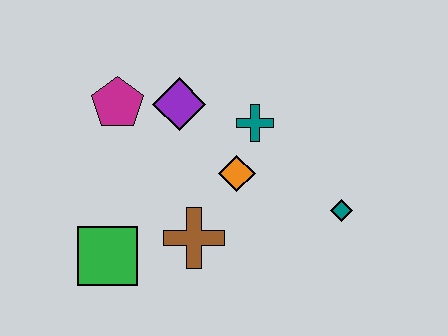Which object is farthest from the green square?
The teal diamond is farthest from the green square.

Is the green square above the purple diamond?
No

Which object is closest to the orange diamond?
The teal cross is closest to the orange diamond.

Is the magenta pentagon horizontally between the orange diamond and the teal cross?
No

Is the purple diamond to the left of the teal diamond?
Yes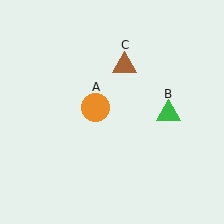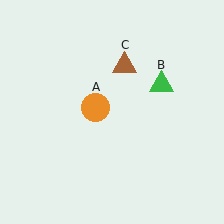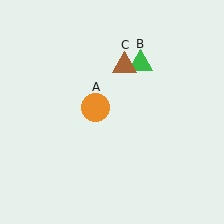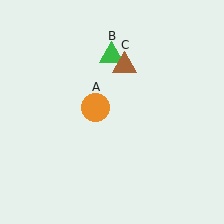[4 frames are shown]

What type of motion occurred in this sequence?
The green triangle (object B) rotated counterclockwise around the center of the scene.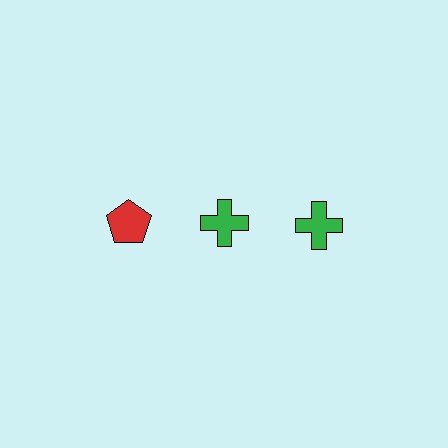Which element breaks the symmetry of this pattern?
The red pentagon in the top row, leftmost column breaks the symmetry. All other shapes are green crosses.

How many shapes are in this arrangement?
There are 3 shapes arranged in a grid pattern.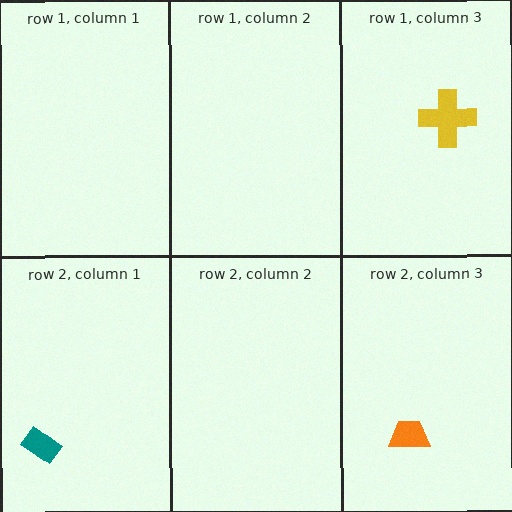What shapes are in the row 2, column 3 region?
The orange trapezoid.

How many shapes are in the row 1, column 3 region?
1.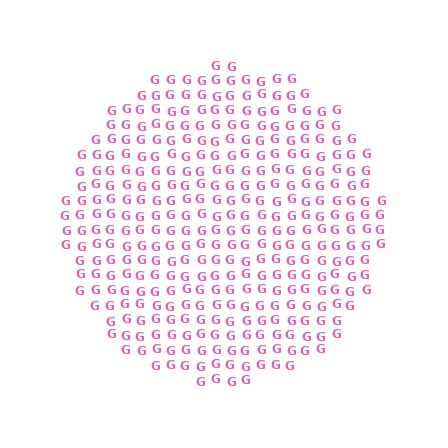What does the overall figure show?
The overall figure shows a circle.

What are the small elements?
The small elements are letter G's.